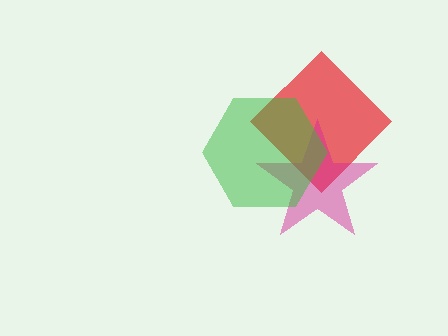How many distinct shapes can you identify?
There are 3 distinct shapes: a red diamond, a magenta star, a green hexagon.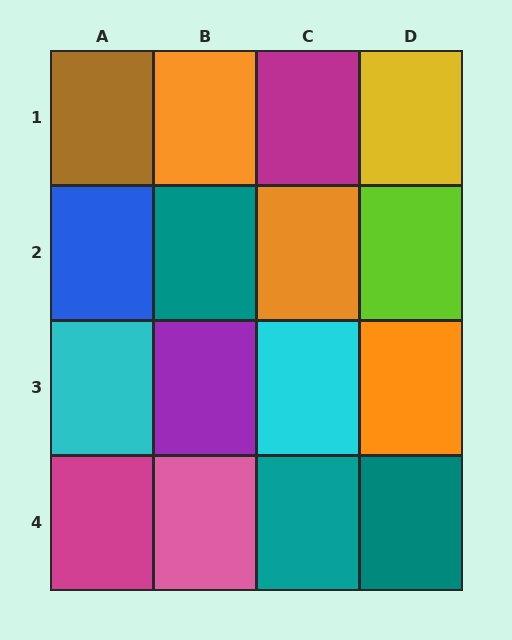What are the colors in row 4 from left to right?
Magenta, pink, teal, teal.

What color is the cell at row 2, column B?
Teal.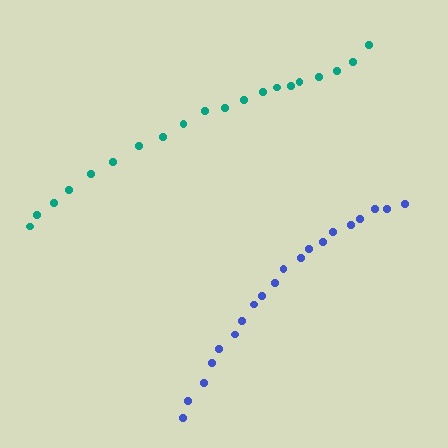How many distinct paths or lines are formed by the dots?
There are 2 distinct paths.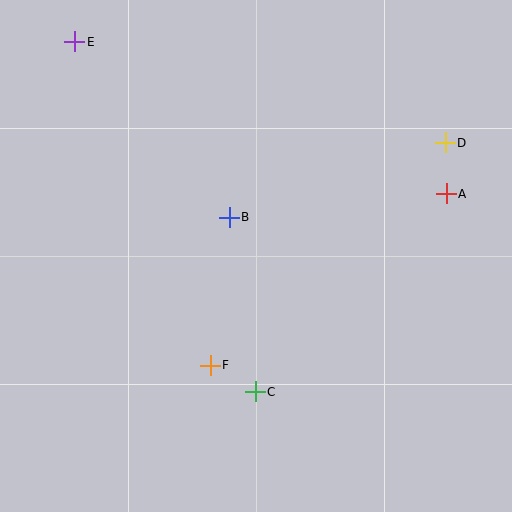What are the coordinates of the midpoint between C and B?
The midpoint between C and B is at (242, 305).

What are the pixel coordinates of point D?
Point D is at (445, 143).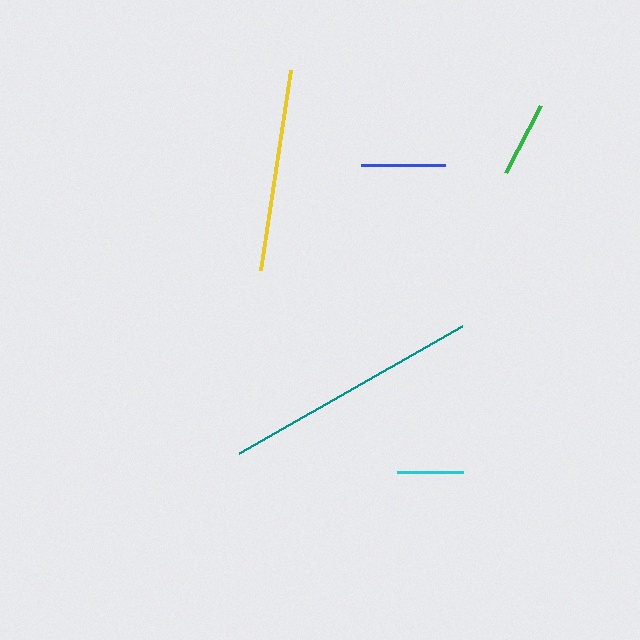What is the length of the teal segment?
The teal segment is approximately 257 pixels long.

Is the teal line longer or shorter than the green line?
The teal line is longer than the green line.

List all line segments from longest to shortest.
From longest to shortest: teal, yellow, blue, green, cyan.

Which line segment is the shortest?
The cyan line is the shortest at approximately 65 pixels.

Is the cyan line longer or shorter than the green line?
The green line is longer than the cyan line.